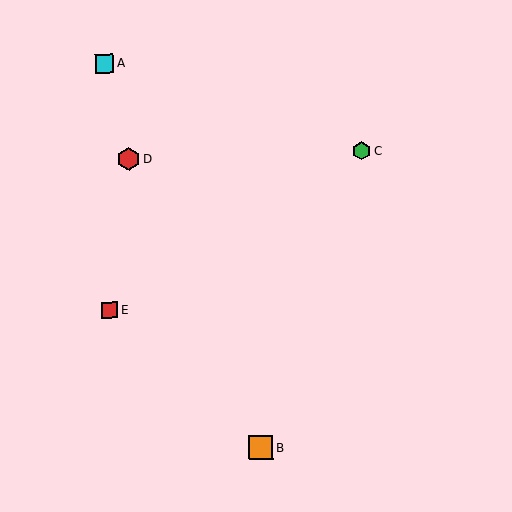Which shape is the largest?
The orange square (labeled B) is the largest.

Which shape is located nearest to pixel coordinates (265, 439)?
The orange square (labeled B) at (261, 448) is nearest to that location.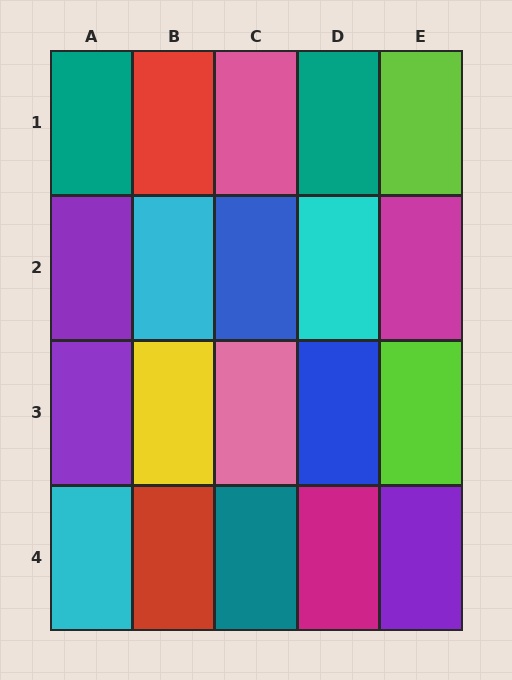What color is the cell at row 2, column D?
Cyan.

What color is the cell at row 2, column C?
Blue.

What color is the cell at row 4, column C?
Teal.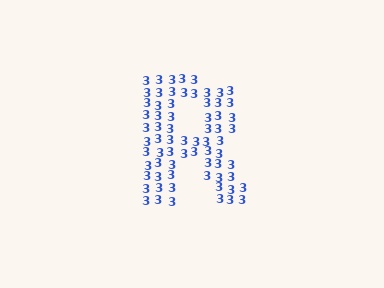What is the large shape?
The large shape is the letter R.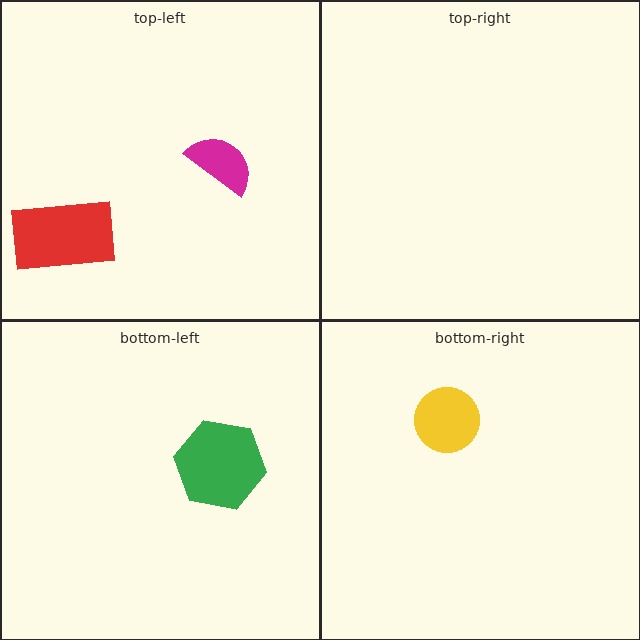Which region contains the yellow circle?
The bottom-right region.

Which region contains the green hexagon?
The bottom-left region.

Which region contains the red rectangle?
The top-left region.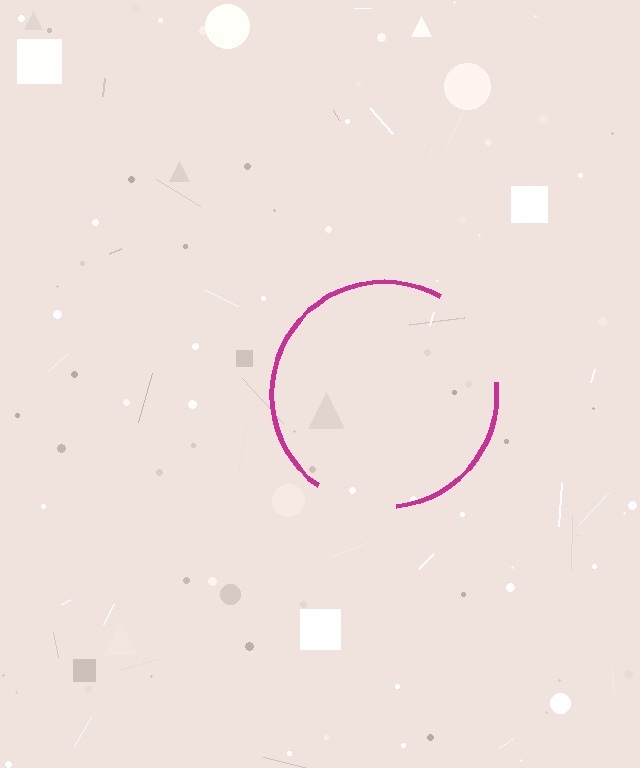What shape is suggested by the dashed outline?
The dashed outline suggests a circle.